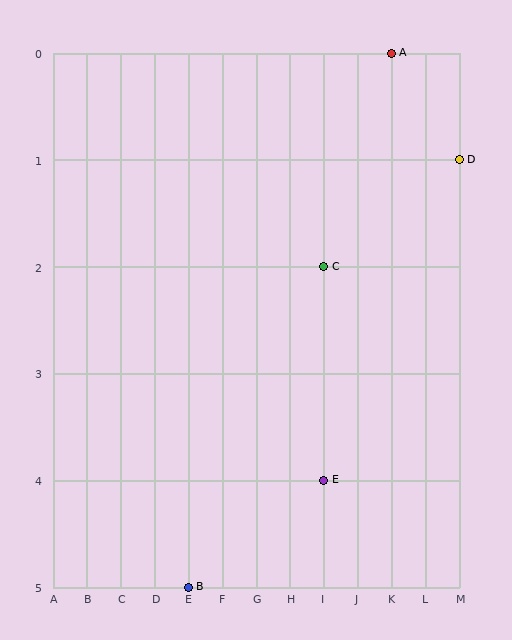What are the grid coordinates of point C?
Point C is at grid coordinates (I, 2).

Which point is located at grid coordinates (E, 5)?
Point B is at (E, 5).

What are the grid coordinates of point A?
Point A is at grid coordinates (K, 0).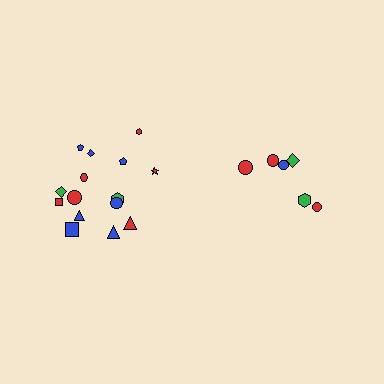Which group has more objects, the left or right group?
The left group.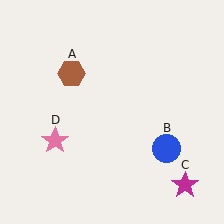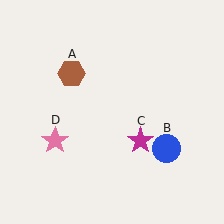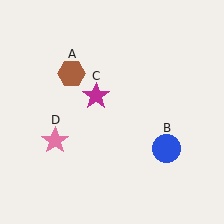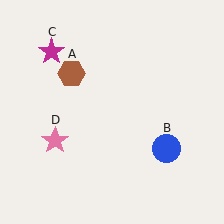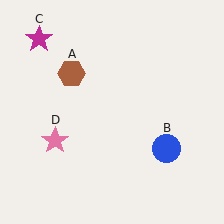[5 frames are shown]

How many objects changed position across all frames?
1 object changed position: magenta star (object C).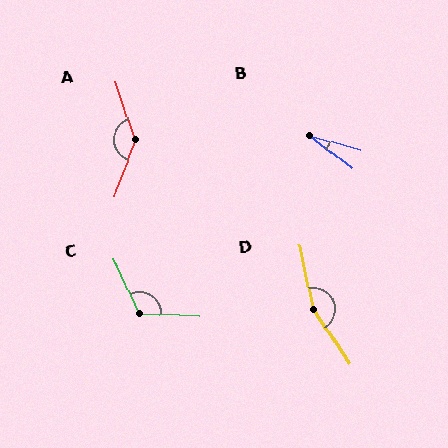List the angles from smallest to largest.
B (22°), C (117°), A (140°), D (159°).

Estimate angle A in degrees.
Approximately 140 degrees.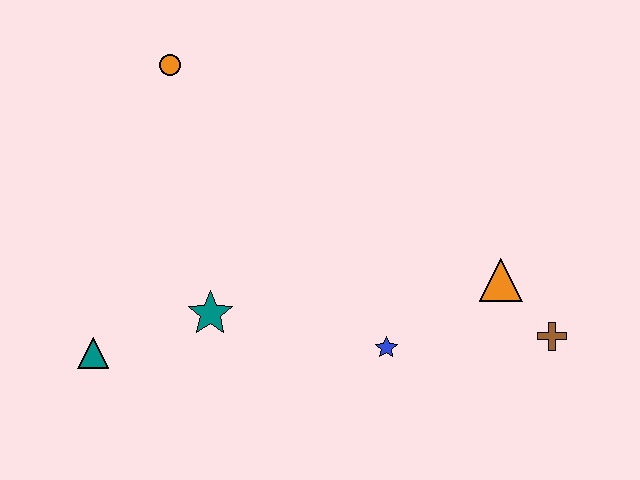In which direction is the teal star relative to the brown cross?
The teal star is to the left of the brown cross.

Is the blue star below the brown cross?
Yes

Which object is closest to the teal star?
The teal triangle is closest to the teal star.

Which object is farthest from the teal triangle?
The brown cross is farthest from the teal triangle.